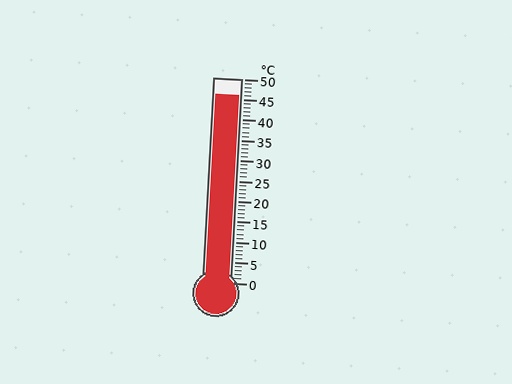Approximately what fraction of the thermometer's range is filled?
The thermometer is filled to approximately 90% of its range.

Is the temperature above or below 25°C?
The temperature is above 25°C.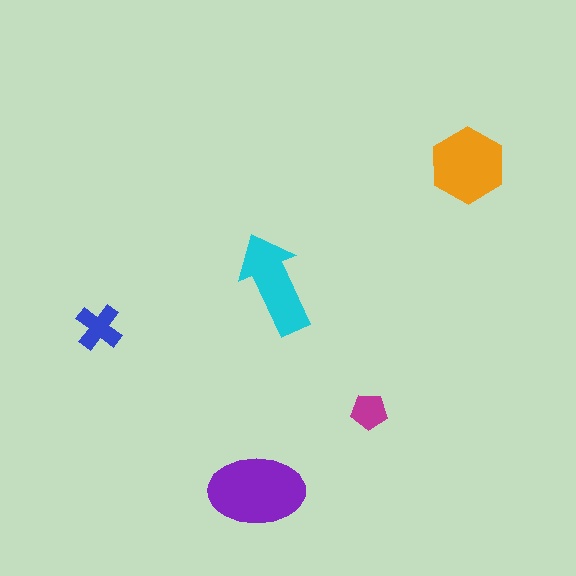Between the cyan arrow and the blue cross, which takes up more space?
The cyan arrow.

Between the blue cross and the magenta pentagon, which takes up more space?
The blue cross.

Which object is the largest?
The purple ellipse.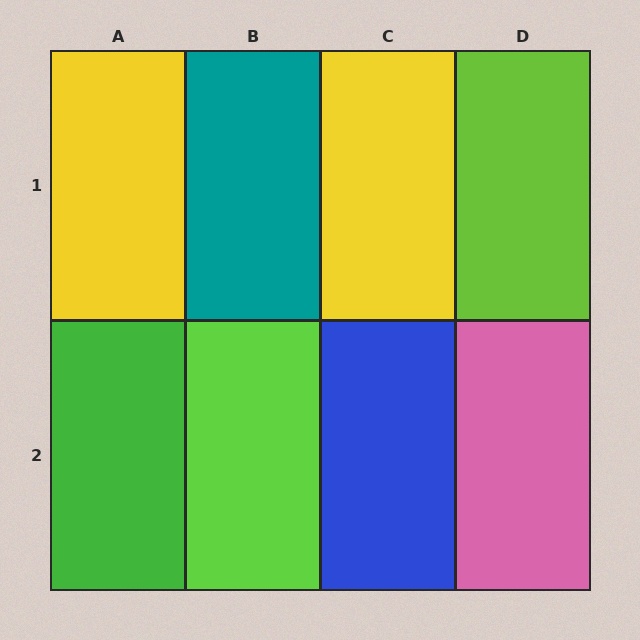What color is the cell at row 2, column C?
Blue.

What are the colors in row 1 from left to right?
Yellow, teal, yellow, lime.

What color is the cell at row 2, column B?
Lime.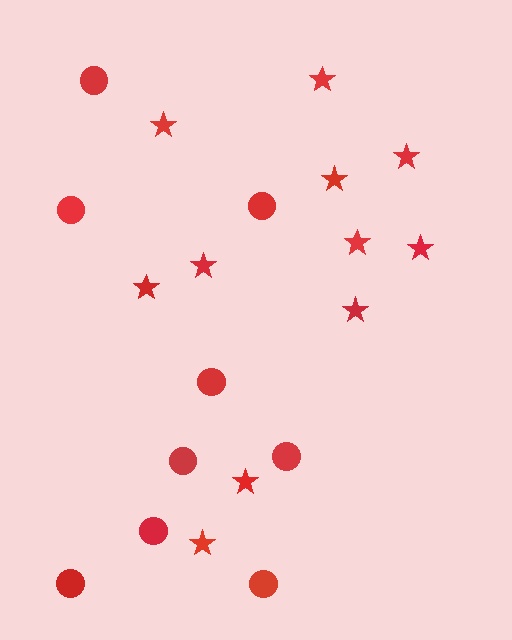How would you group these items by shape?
There are 2 groups: one group of circles (9) and one group of stars (11).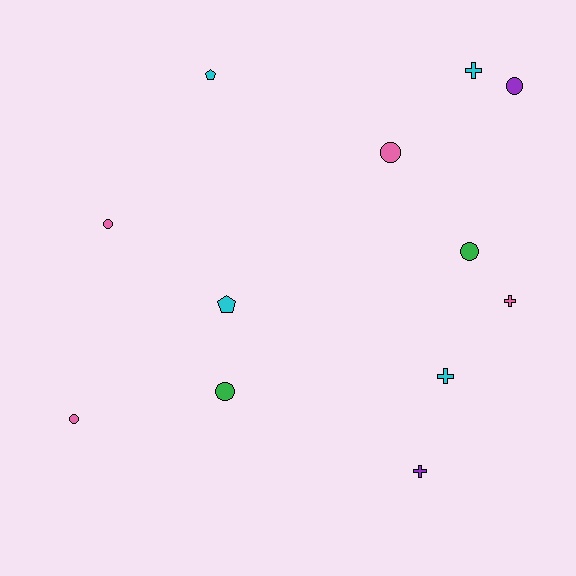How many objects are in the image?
There are 12 objects.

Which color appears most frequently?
Cyan, with 4 objects.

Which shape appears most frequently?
Circle, with 6 objects.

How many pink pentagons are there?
There are no pink pentagons.